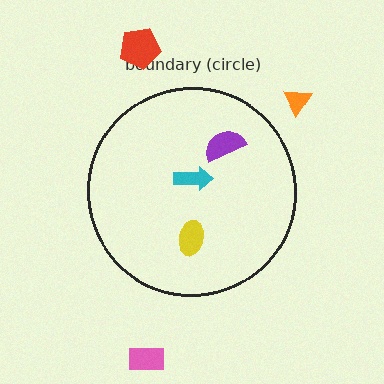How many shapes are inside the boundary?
3 inside, 3 outside.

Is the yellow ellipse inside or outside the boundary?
Inside.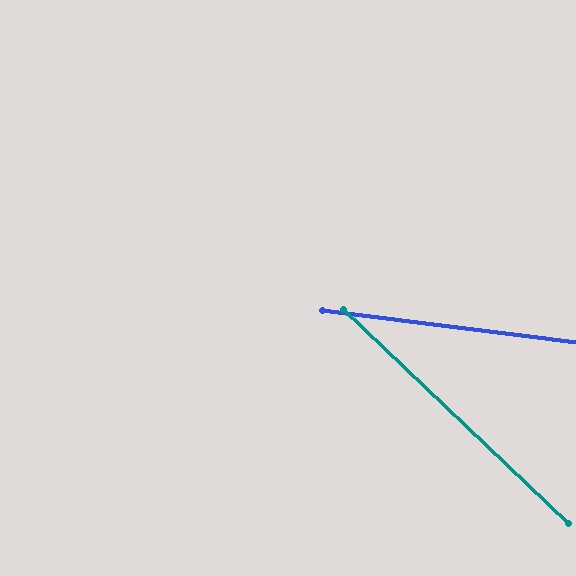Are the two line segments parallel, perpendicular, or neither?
Neither parallel nor perpendicular — they differ by about 36°.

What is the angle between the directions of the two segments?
Approximately 36 degrees.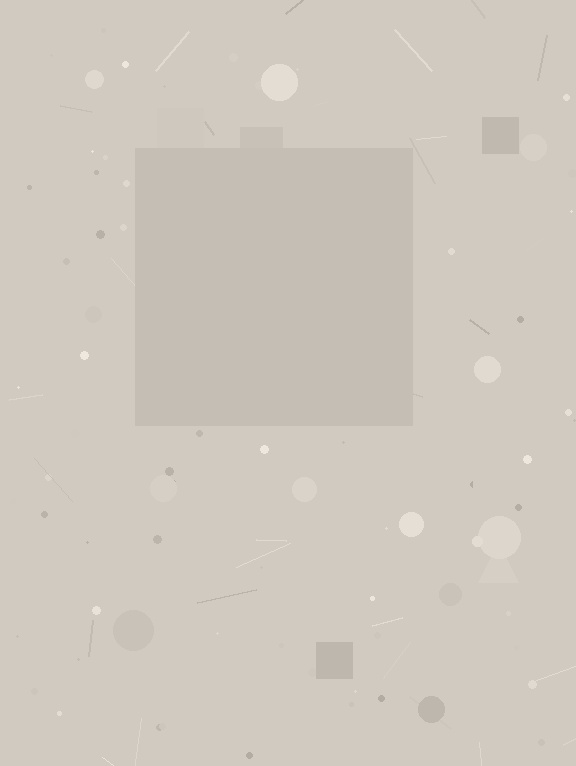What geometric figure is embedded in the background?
A square is embedded in the background.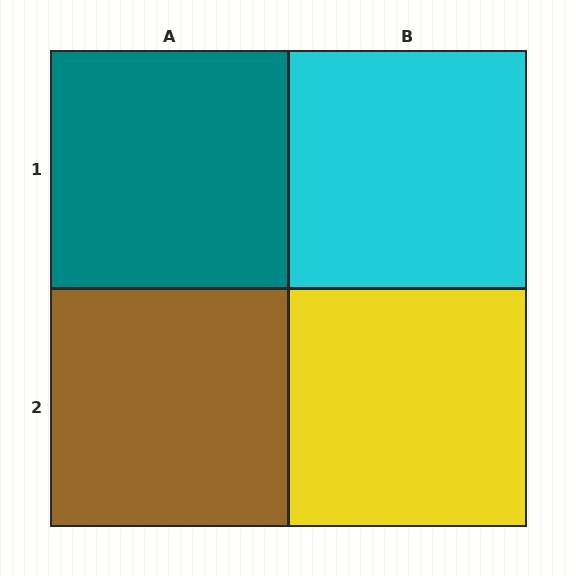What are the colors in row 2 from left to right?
Brown, yellow.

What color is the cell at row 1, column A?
Teal.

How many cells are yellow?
1 cell is yellow.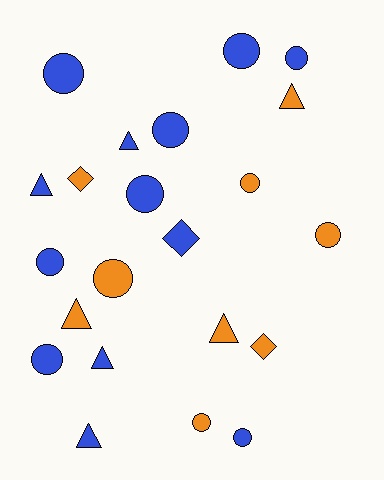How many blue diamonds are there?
There is 1 blue diamond.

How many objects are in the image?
There are 22 objects.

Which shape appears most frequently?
Circle, with 12 objects.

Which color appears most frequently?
Blue, with 13 objects.